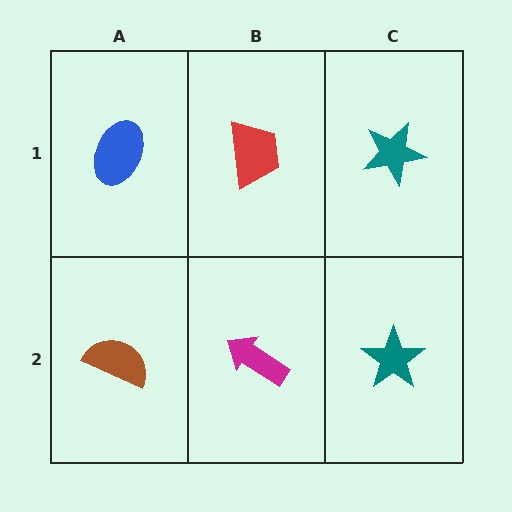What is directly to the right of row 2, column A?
A magenta arrow.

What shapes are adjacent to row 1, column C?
A teal star (row 2, column C), a red trapezoid (row 1, column B).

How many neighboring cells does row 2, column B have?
3.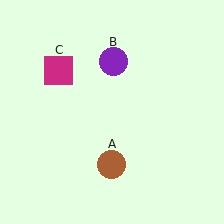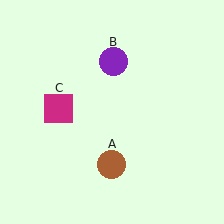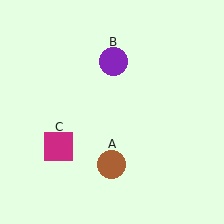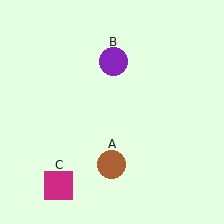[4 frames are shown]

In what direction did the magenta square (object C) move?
The magenta square (object C) moved down.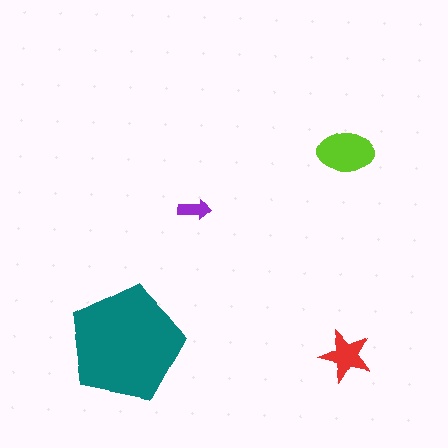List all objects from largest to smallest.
The teal pentagon, the lime ellipse, the red star, the purple arrow.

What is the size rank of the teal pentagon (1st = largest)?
1st.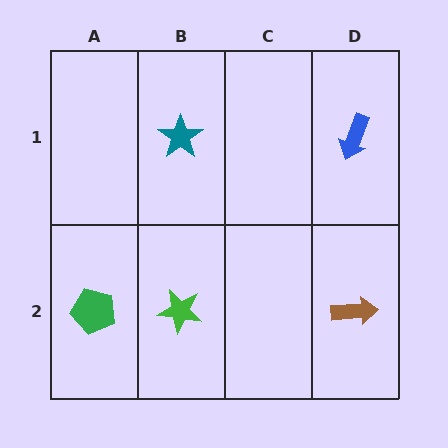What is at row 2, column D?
A brown arrow.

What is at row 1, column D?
A blue arrow.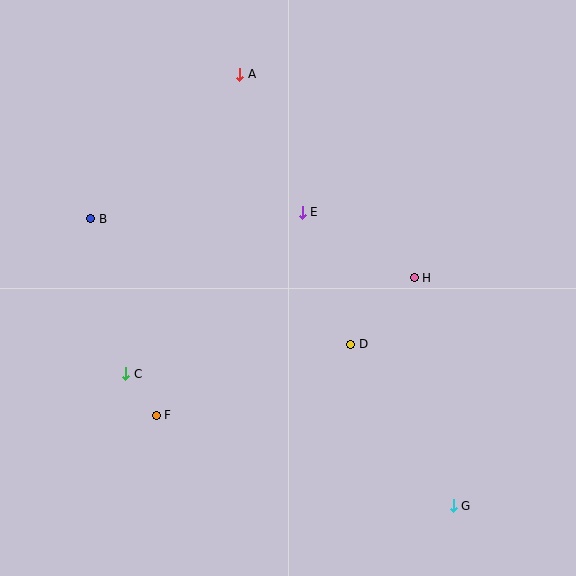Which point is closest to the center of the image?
Point E at (302, 212) is closest to the center.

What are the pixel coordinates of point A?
Point A is at (240, 74).